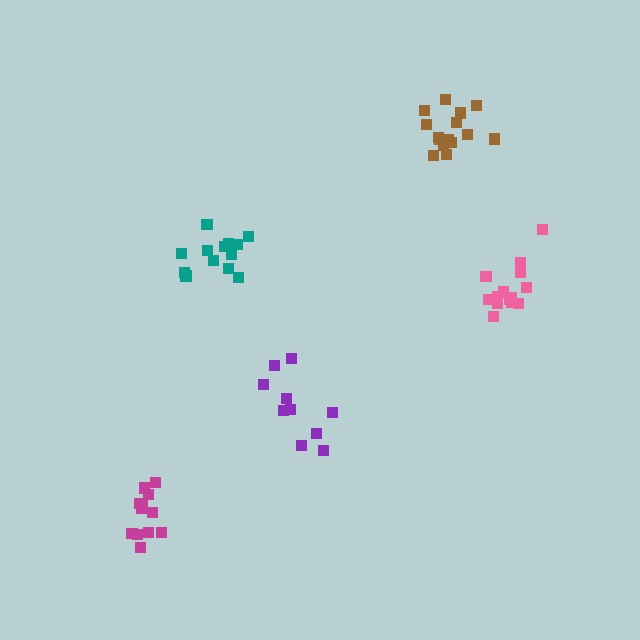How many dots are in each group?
Group 1: 12 dots, Group 2: 13 dots, Group 3: 15 dots, Group 4: 10 dots, Group 5: 14 dots (64 total).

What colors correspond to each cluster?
The clusters are colored: magenta, teal, brown, purple, pink.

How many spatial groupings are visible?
There are 5 spatial groupings.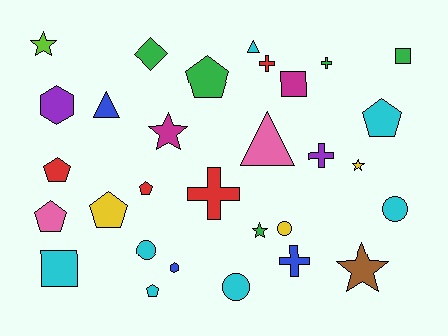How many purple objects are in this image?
There are 2 purple objects.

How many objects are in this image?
There are 30 objects.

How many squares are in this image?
There are 3 squares.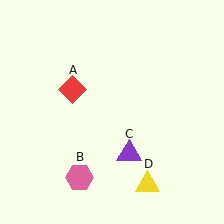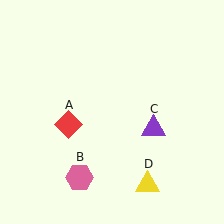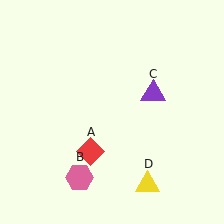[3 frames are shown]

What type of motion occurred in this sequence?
The red diamond (object A), purple triangle (object C) rotated counterclockwise around the center of the scene.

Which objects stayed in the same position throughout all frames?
Pink hexagon (object B) and yellow triangle (object D) remained stationary.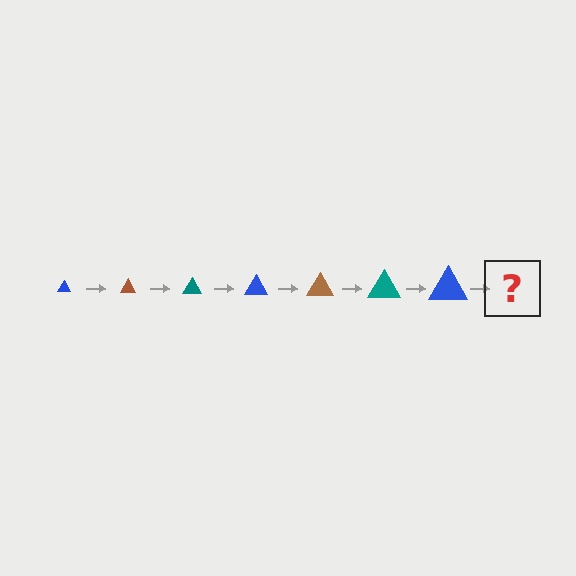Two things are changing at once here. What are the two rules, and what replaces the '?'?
The two rules are that the triangle grows larger each step and the color cycles through blue, brown, and teal. The '?' should be a brown triangle, larger than the previous one.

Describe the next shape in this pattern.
It should be a brown triangle, larger than the previous one.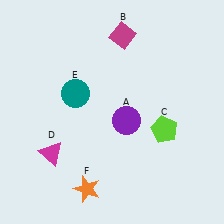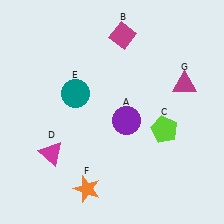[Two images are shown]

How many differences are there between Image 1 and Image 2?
There is 1 difference between the two images.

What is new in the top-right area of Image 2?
A magenta triangle (G) was added in the top-right area of Image 2.